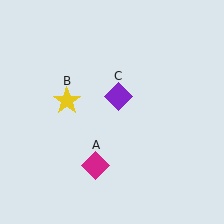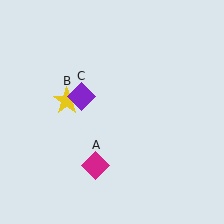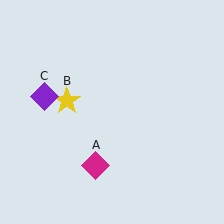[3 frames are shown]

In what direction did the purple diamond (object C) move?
The purple diamond (object C) moved left.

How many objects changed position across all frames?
1 object changed position: purple diamond (object C).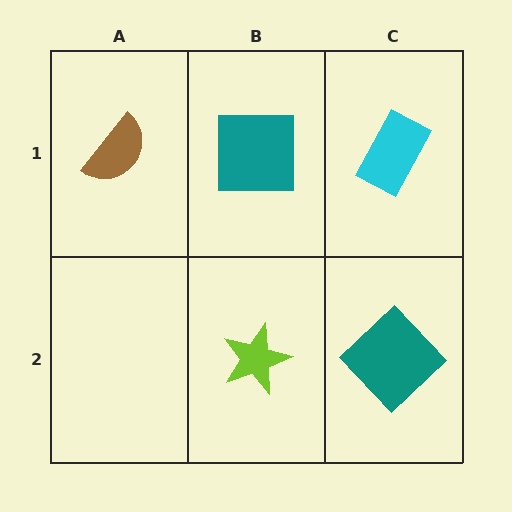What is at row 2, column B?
A lime star.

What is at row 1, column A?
A brown semicircle.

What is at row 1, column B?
A teal square.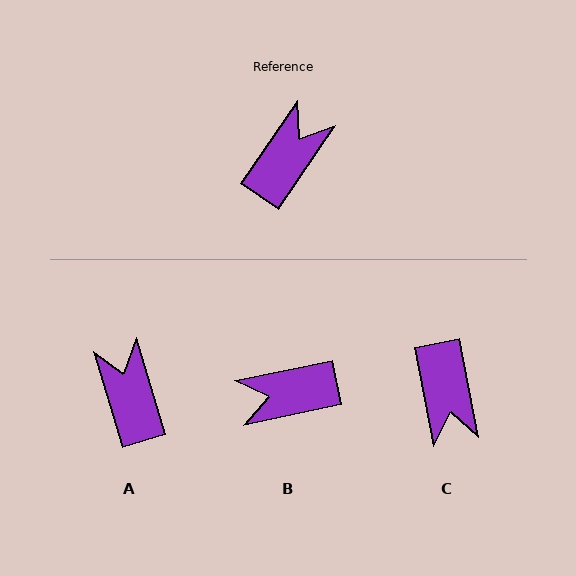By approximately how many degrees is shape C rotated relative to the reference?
Approximately 135 degrees clockwise.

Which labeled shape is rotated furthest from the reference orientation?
B, about 136 degrees away.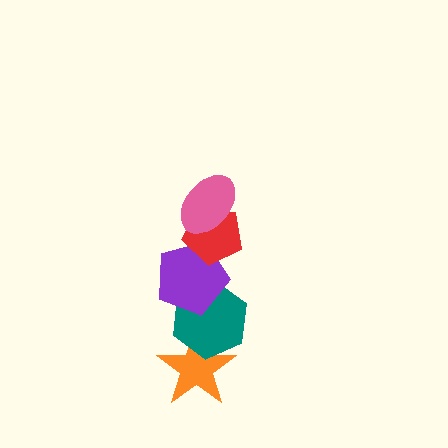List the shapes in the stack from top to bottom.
From top to bottom: the pink ellipse, the red pentagon, the purple pentagon, the teal hexagon, the orange star.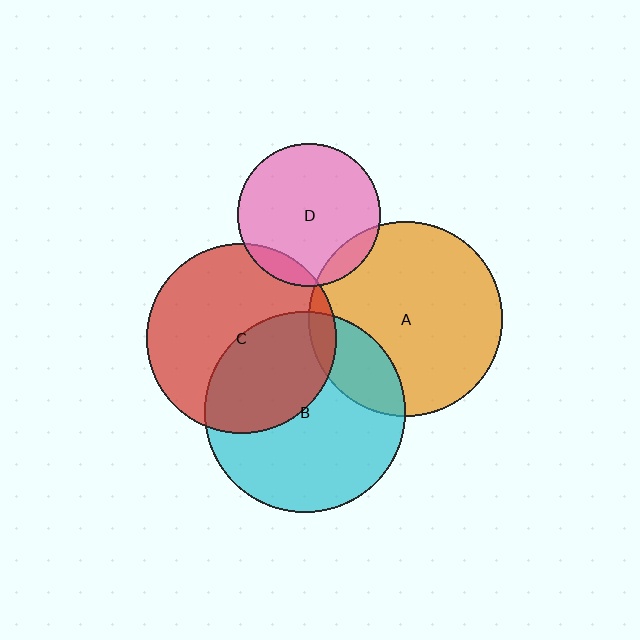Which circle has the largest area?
Circle B (cyan).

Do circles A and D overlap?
Yes.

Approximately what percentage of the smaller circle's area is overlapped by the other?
Approximately 10%.